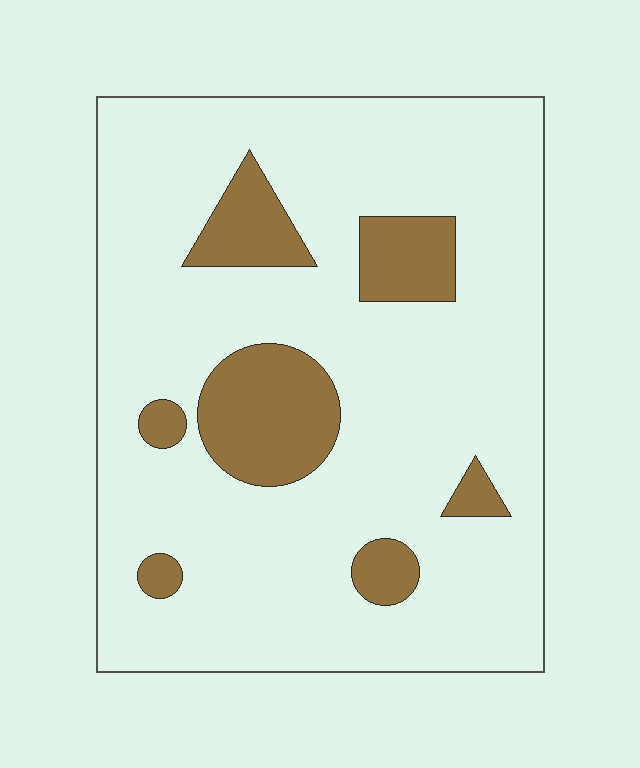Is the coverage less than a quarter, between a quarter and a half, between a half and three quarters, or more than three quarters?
Less than a quarter.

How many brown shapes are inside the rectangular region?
7.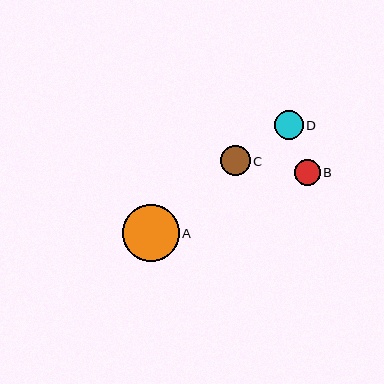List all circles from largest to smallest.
From largest to smallest: A, C, D, B.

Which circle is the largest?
Circle A is the largest with a size of approximately 57 pixels.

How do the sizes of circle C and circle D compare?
Circle C and circle D are approximately the same size.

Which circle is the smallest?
Circle B is the smallest with a size of approximately 26 pixels.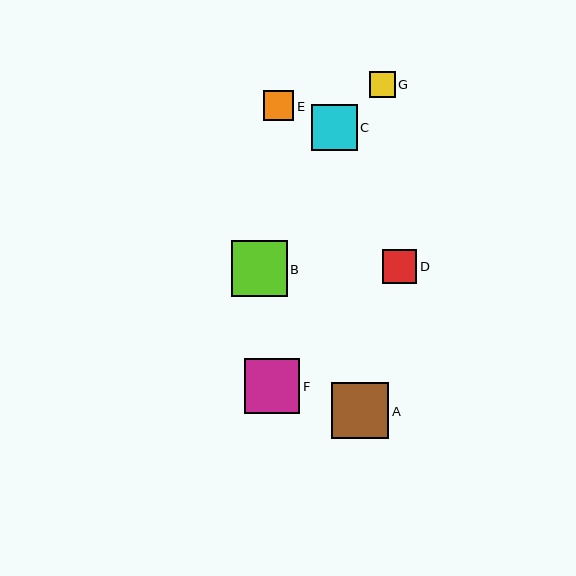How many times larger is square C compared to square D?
Square C is approximately 1.4 times the size of square D.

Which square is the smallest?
Square G is the smallest with a size of approximately 26 pixels.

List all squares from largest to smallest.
From largest to smallest: A, B, F, C, D, E, G.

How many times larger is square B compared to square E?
Square B is approximately 1.8 times the size of square E.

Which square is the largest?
Square A is the largest with a size of approximately 57 pixels.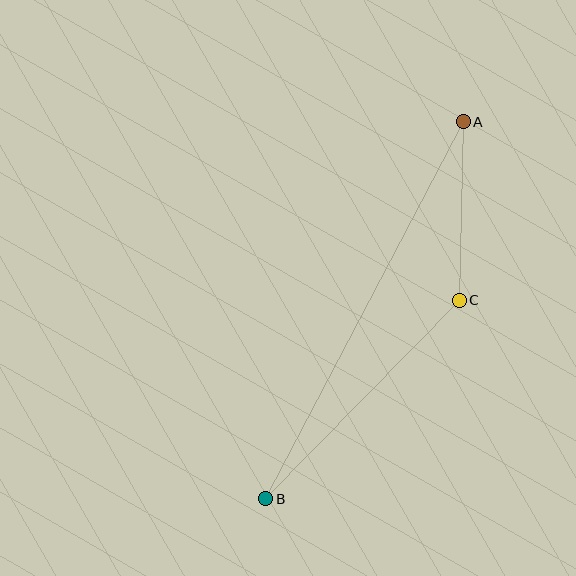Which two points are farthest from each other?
Points A and B are farthest from each other.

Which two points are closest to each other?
Points A and C are closest to each other.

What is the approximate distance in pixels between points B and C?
The distance between B and C is approximately 278 pixels.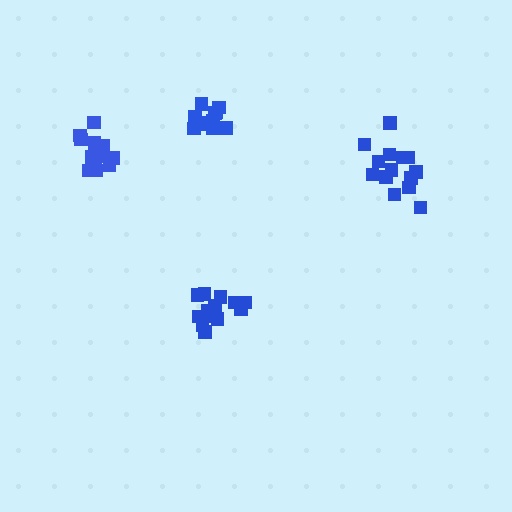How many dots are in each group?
Group 1: 13 dots, Group 2: 13 dots, Group 3: 12 dots, Group 4: 14 dots (52 total).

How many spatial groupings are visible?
There are 4 spatial groupings.